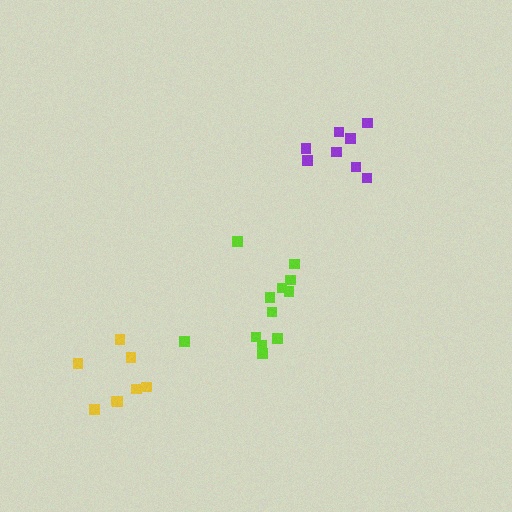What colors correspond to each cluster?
The clusters are colored: lime, purple, yellow.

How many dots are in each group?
Group 1: 12 dots, Group 2: 8 dots, Group 3: 8 dots (28 total).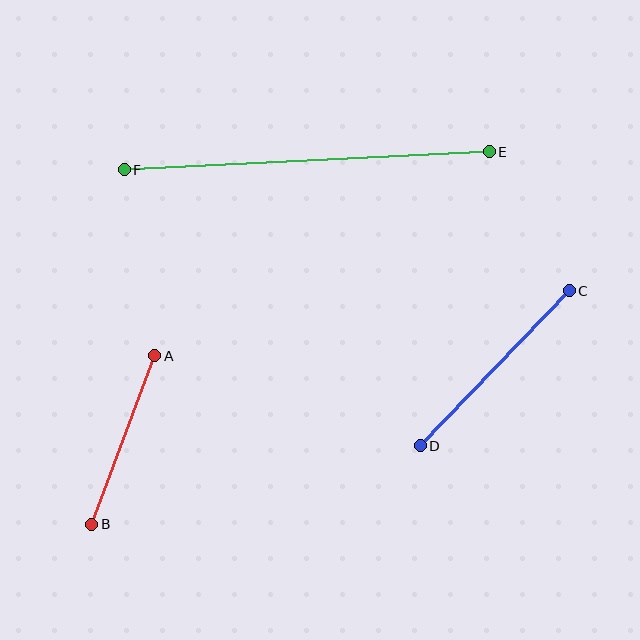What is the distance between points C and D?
The distance is approximately 215 pixels.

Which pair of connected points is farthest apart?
Points E and F are farthest apart.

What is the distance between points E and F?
The distance is approximately 365 pixels.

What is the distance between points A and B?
The distance is approximately 180 pixels.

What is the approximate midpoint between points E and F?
The midpoint is at approximately (307, 161) pixels.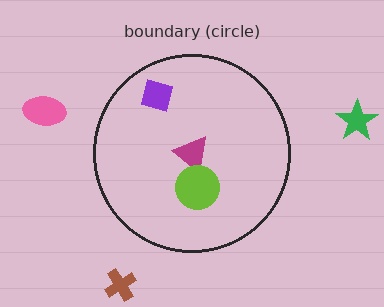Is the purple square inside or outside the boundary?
Inside.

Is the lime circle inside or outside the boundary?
Inside.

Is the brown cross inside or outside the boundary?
Outside.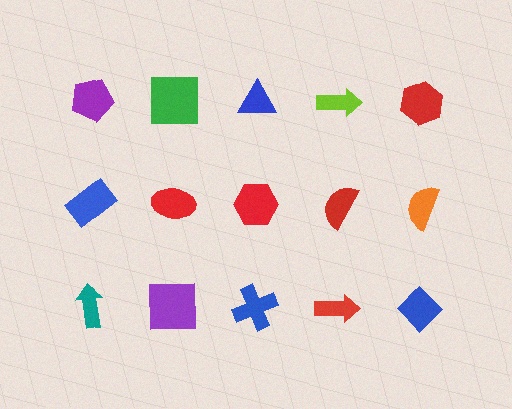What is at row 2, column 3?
A red hexagon.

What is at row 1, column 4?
A lime arrow.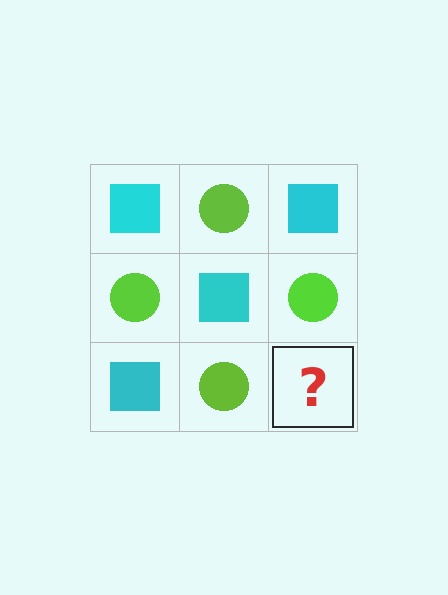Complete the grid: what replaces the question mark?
The question mark should be replaced with a cyan square.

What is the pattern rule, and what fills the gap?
The rule is that it alternates cyan square and lime circle in a checkerboard pattern. The gap should be filled with a cyan square.